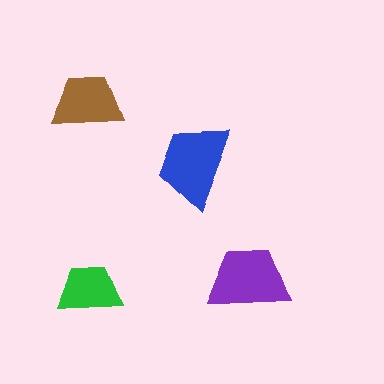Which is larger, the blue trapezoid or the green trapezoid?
The blue one.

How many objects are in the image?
There are 4 objects in the image.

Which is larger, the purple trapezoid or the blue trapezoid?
The blue one.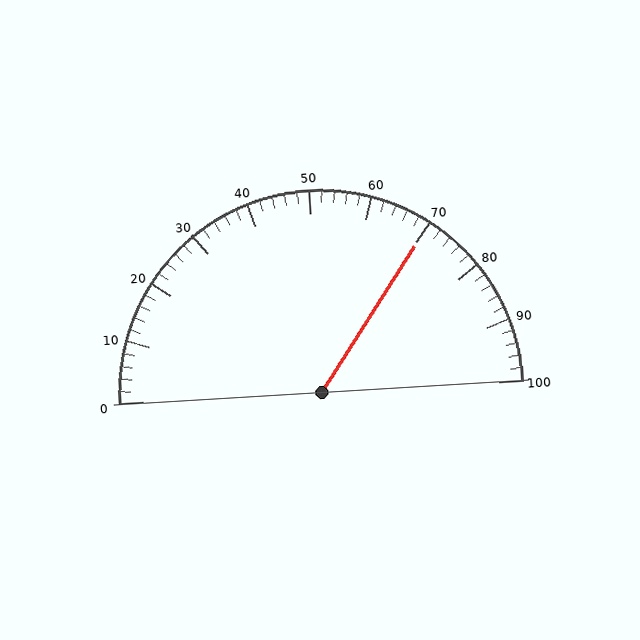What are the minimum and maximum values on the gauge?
The gauge ranges from 0 to 100.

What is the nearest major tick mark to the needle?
The nearest major tick mark is 70.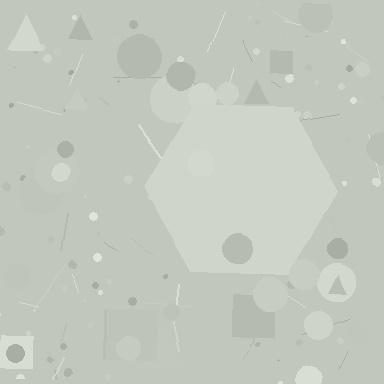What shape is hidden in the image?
A hexagon is hidden in the image.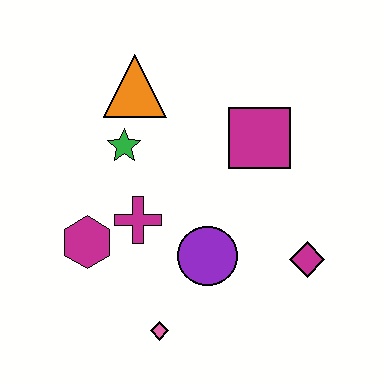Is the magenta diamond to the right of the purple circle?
Yes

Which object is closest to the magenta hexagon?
The magenta cross is closest to the magenta hexagon.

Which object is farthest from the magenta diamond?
The orange triangle is farthest from the magenta diamond.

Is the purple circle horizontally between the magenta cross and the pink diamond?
No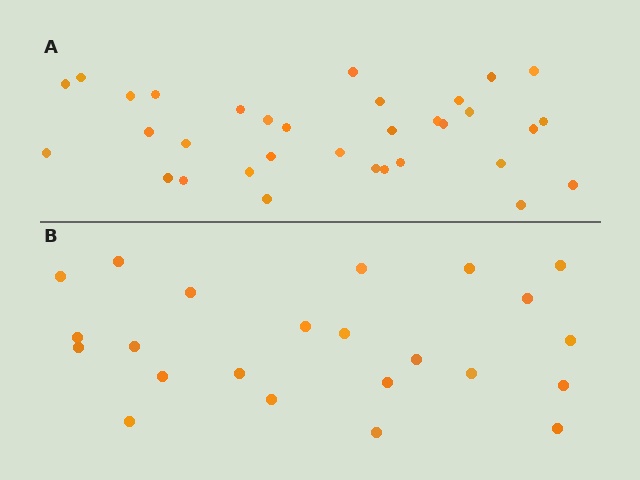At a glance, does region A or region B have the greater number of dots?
Region A (the top region) has more dots.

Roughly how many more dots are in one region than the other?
Region A has roughly 10 or so more dots than region B.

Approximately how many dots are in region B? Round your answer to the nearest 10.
About 20 dots. (The exact count is 23, which rounds to 20.)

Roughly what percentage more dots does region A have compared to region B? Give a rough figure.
About 45% more.